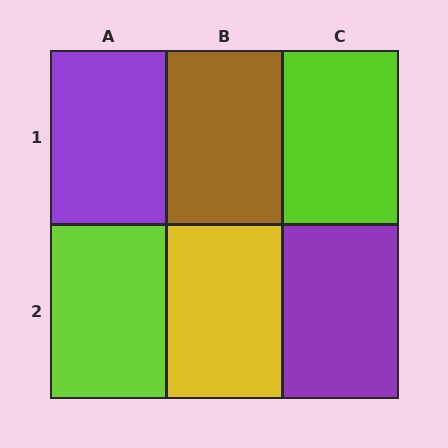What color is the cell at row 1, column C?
Lime.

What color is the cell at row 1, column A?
Purple.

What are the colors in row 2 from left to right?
Lime, yellow, purple.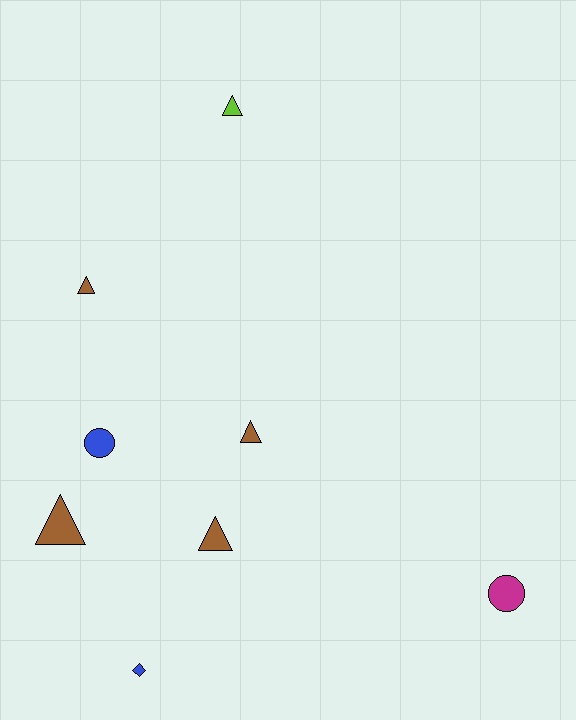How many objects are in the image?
There are 8 objects.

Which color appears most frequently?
Brown, with 4 objects.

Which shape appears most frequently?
Triangle, with 5 objects.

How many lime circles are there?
There are no lime circles.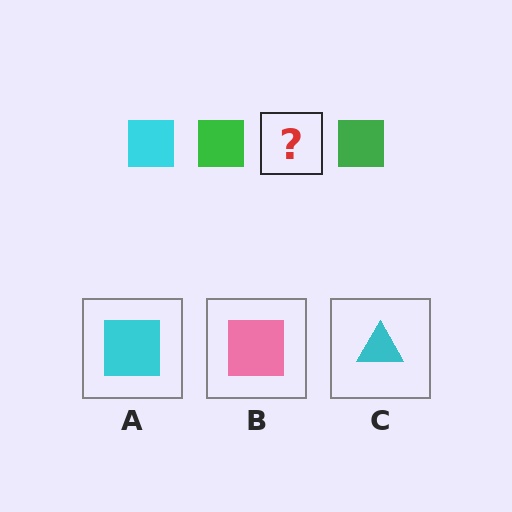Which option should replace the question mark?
Option A.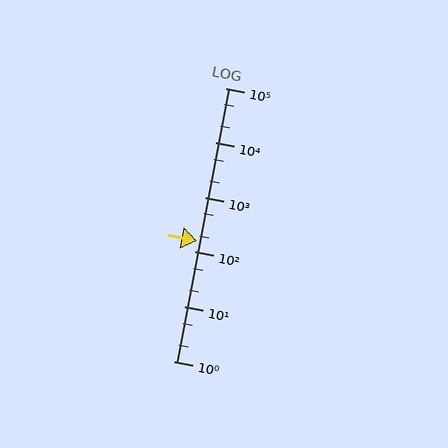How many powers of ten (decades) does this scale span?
The scale spans 5 decades, from 1 to 100000.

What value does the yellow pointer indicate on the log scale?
The pointer indicates approximately 160.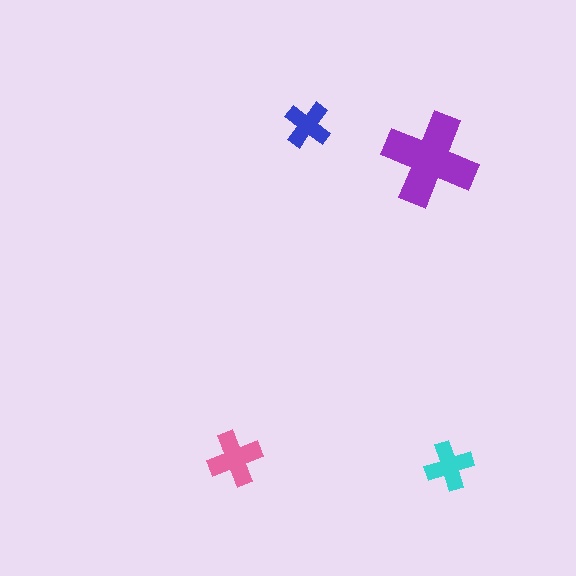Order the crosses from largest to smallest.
the purple one, the pink one, the cyan one, the blue one.